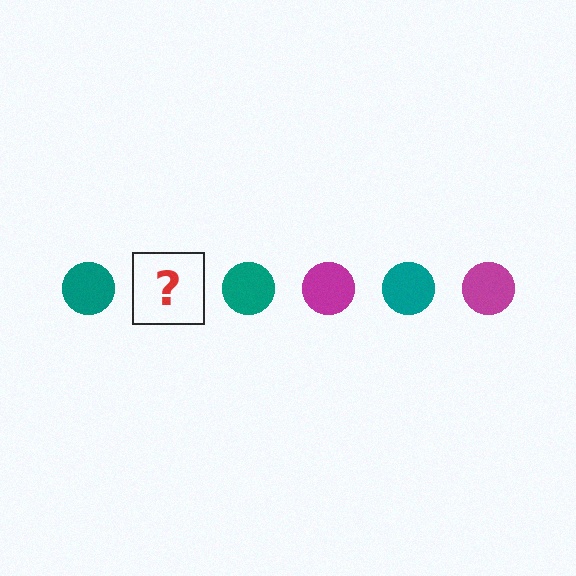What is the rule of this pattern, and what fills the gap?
The rule is that the pattern cycles through teal, magenta circles. The gap should be filled with a magenta circle.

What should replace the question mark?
The question mark should be replaced with a magenta circle.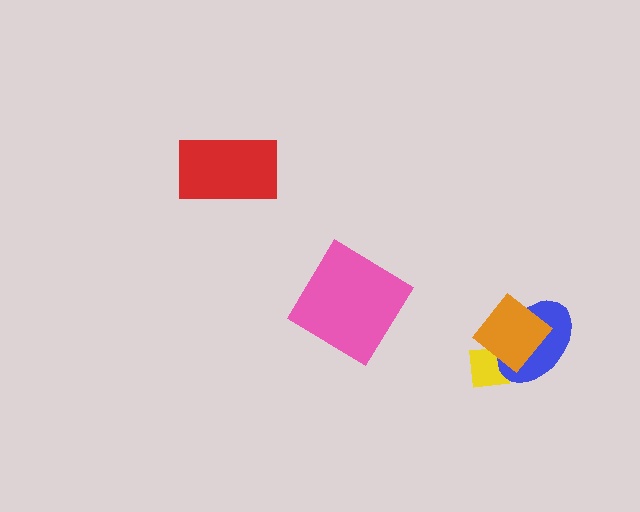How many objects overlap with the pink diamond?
0 objects overlap with the pink diamond.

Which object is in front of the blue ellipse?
The orange diamond is in front of the blue ellipse.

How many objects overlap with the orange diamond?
2 objects overlap with the orange diamond.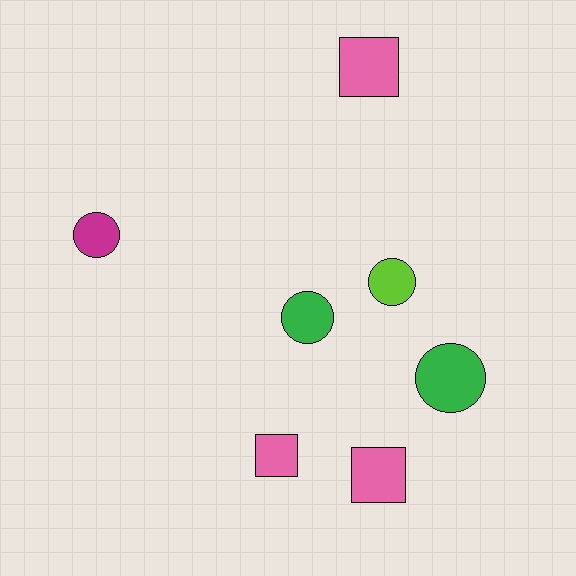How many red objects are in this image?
There are no red objects.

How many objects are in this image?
There are 7 objects.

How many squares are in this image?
There are 3 squares.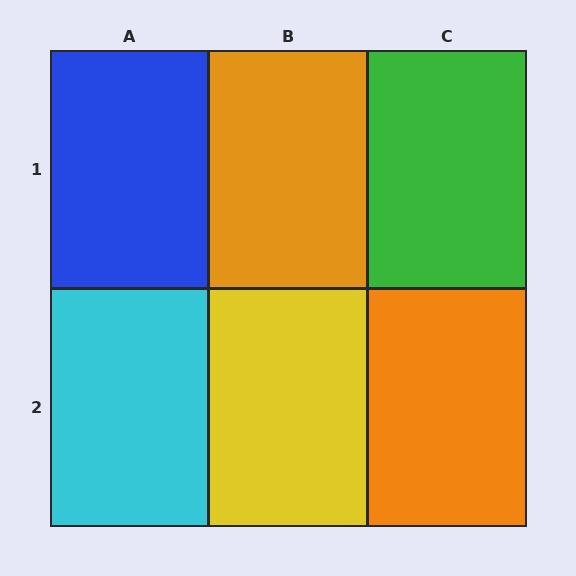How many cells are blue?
1 cell is blue.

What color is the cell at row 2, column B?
Yellow.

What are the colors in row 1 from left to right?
Blue, orange, green.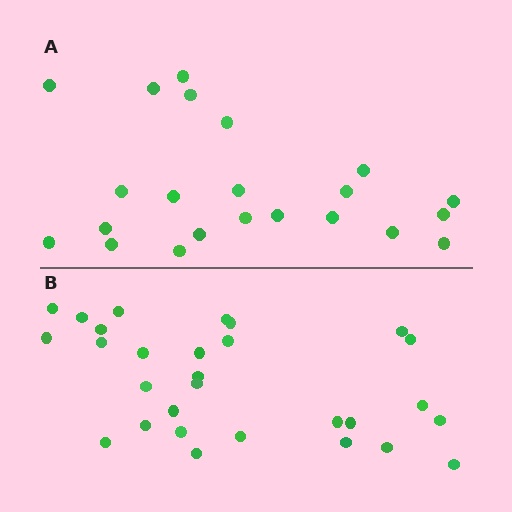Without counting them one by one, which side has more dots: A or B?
Region B (the bottom region) has more dots.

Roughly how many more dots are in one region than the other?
Region B has roughly 8 or so more dots than region A.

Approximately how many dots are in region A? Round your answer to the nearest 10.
About 20 dots. (The exact count is 22, which rounds to 20.)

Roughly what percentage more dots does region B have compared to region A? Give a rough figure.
About 30% more.